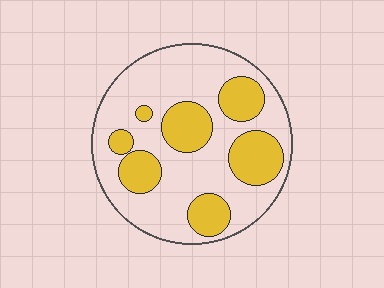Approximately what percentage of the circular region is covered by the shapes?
Approximately 30%.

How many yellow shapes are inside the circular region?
7.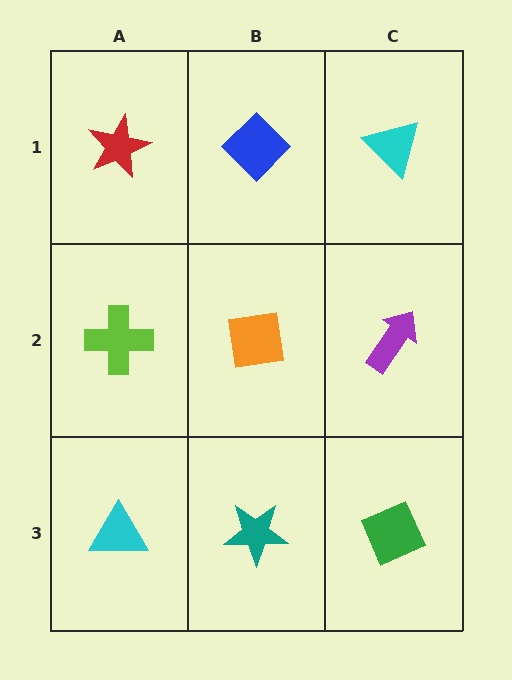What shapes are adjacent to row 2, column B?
A blue diamond (row 1, column B), a teal star (row 3, column B), a lime cross (row 2, column A), a purple arrow (row 2, column C).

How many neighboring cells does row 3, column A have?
2.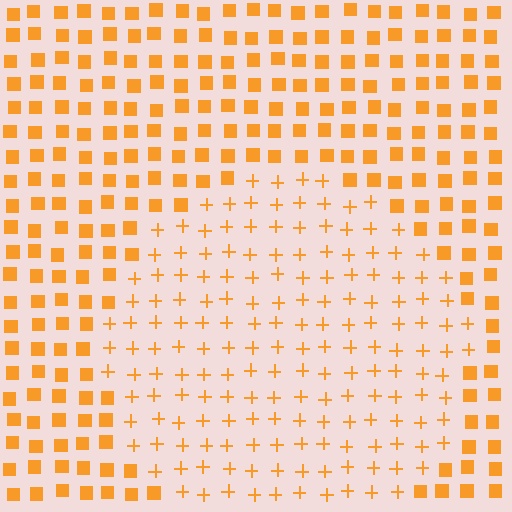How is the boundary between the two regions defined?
The boundary is defined by a change in element shape: plus signs inside vs. squares outside. All elements share the same color and spacing.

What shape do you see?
I see a circle.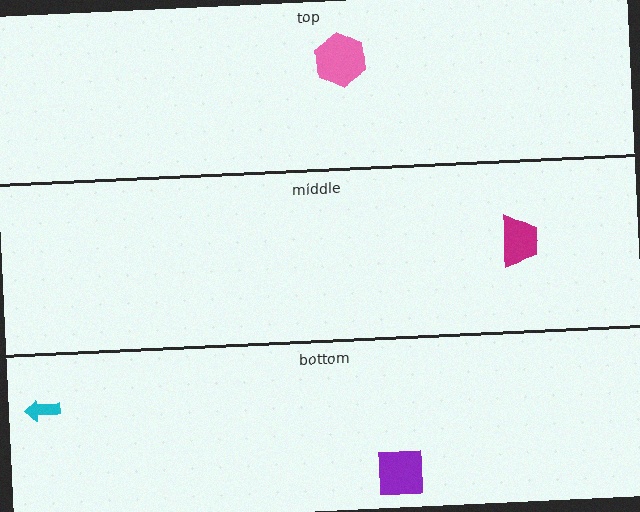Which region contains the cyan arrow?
The bottom region.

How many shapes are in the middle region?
1.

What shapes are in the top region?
The pink hexagon.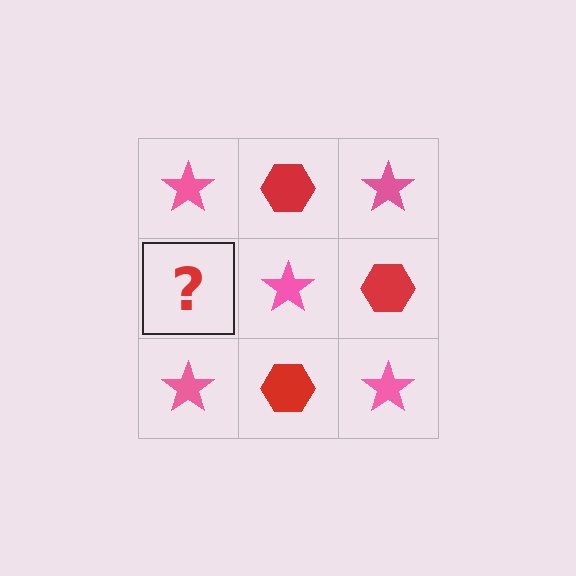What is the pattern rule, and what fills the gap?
The rule is that it alternates pink star and red hexagon in a checkerboard pattern. The gap should be filled with a red hexagon.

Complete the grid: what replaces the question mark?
The question mark should be replaced with a red hexagon.